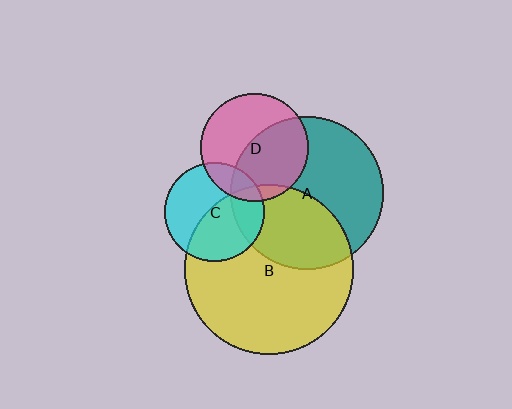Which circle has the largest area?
Circle B (yellow).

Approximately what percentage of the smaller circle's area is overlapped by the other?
Approximately 5%.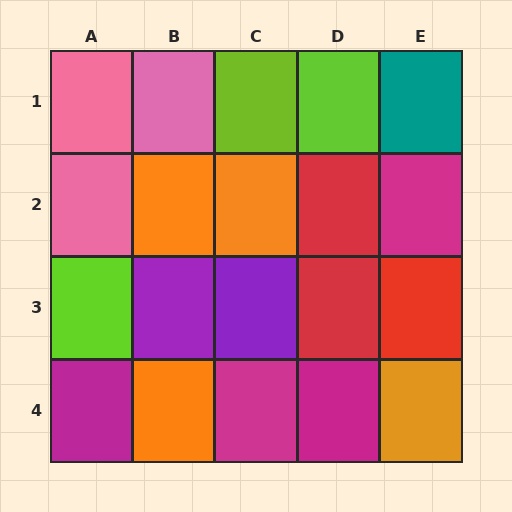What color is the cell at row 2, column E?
Magenta.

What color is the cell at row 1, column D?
Lime.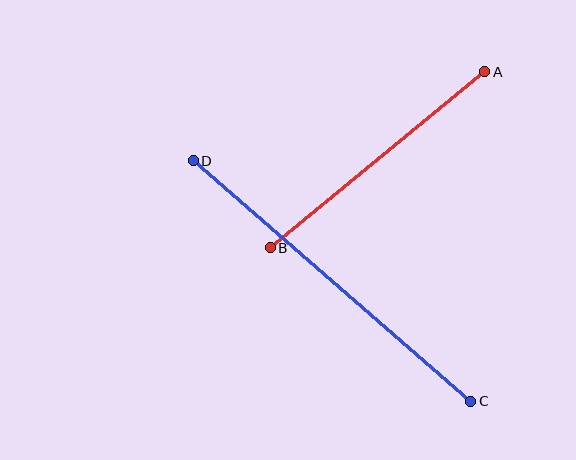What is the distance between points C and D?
The distance is approximately 367 pixels.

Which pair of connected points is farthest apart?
Points C and D are farthest apart.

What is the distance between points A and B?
The distance is approximately 277 pixels.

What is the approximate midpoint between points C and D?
The midpoint is at approximately (332, 281) pixels.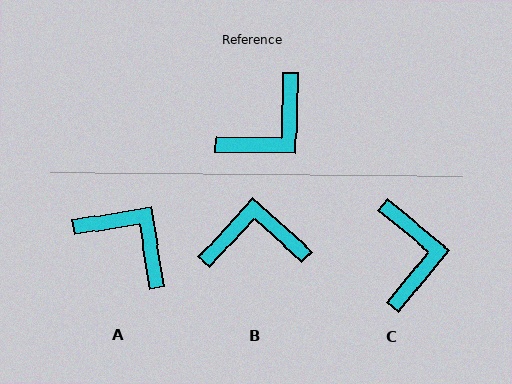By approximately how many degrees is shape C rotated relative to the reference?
Approximately 52 degrees counter-clockwise.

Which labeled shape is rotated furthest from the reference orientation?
B, about 139 degrees away.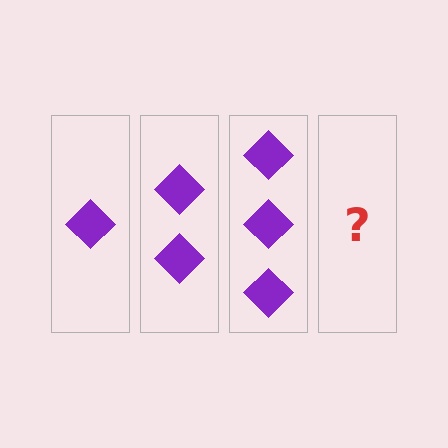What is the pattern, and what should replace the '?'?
The pattern is that each step adds one more diamond. The '?' should be 4 diamonds.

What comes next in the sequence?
The next element should be 4 diamonds.